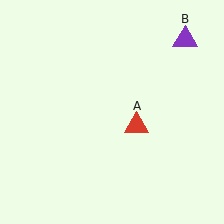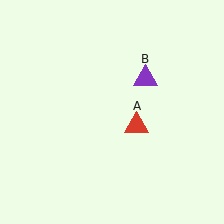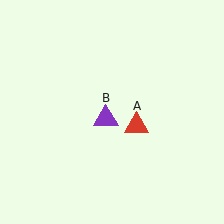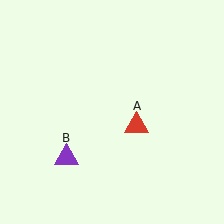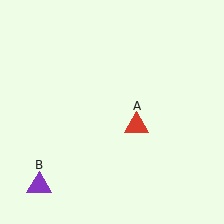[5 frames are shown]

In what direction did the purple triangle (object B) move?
The purple triangle (object B) moved down and to the left.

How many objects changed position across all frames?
1 object changed position: purple triangle (object B).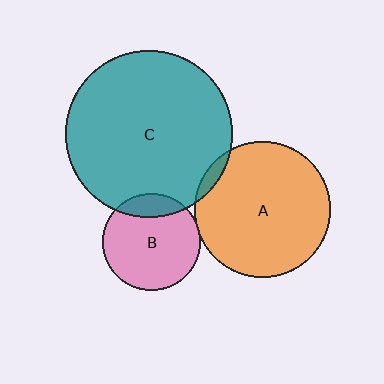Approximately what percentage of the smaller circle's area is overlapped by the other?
Approximately 5%.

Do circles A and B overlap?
Yes.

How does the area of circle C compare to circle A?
Approximately 1.5 times.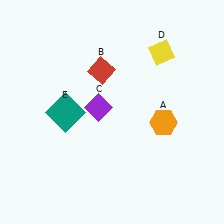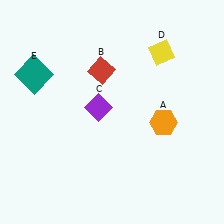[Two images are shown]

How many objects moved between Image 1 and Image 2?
1 object moved between the two images.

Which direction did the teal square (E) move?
The teal square (E) moved up.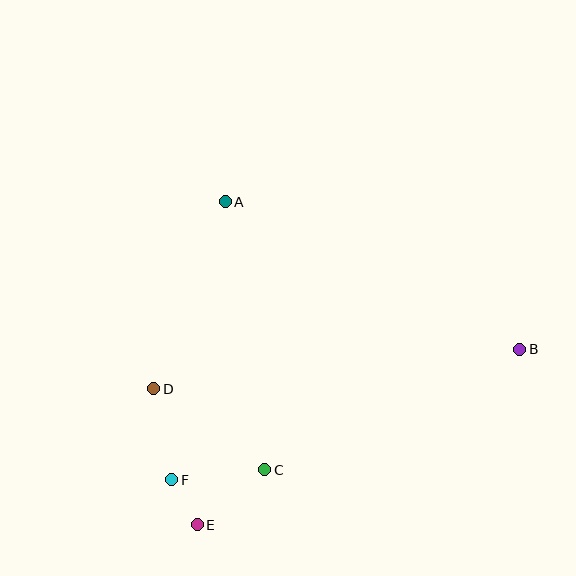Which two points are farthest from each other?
Points B and F are farthest from each other.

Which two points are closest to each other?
Points E and F are closest to each other.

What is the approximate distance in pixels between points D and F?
The distance between D and F is approximately 93 pixels.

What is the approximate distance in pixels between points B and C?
The distance between B and C is approximately 282 pixels.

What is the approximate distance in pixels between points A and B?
The distance between A and B is approximately 329 pixels.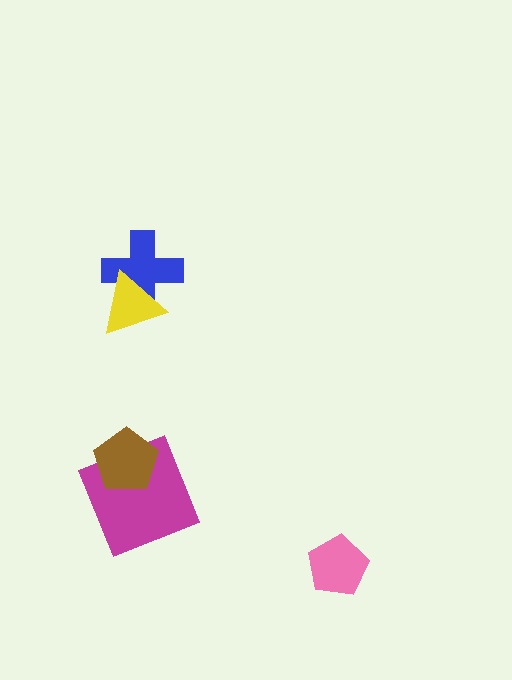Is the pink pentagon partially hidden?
No, no other shape covers it.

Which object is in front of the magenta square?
The brown pentagon is in front of the magenta square.